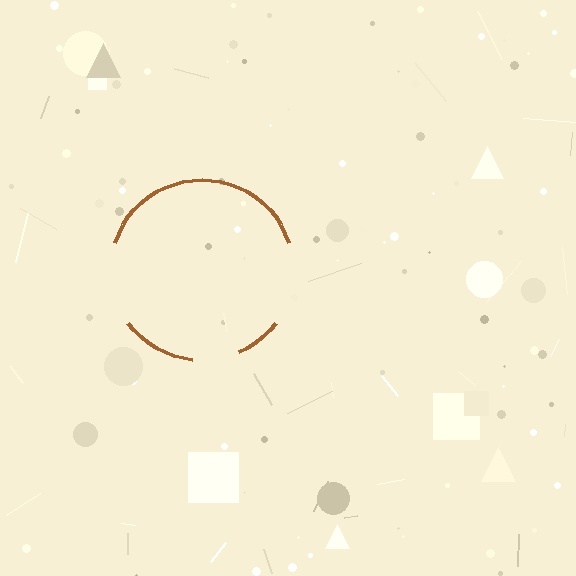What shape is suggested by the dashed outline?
The dashed outline suggests a circle.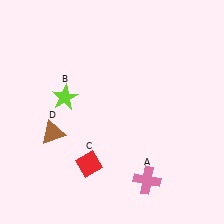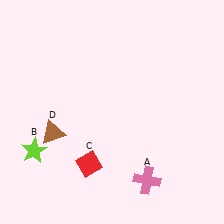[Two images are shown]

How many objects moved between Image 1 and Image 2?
1 object moved between the two images.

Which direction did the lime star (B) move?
The lime star (B) moved down.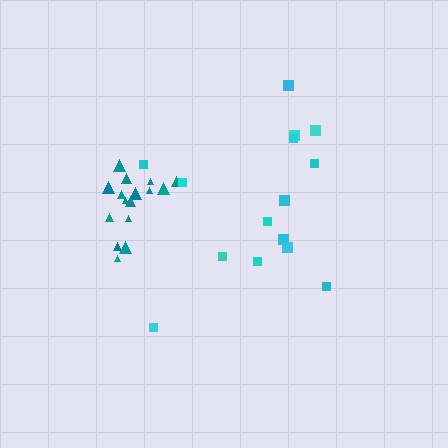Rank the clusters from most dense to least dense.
teal, cyan.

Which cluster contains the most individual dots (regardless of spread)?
Teal (16).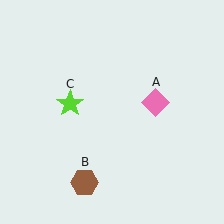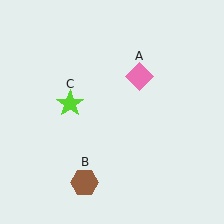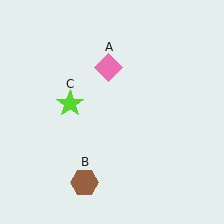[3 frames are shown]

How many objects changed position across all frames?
1 object changed position: pink diamond (object A).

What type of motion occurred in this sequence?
The pink diamond (object A) rotated counterclockwise around the center of the scene.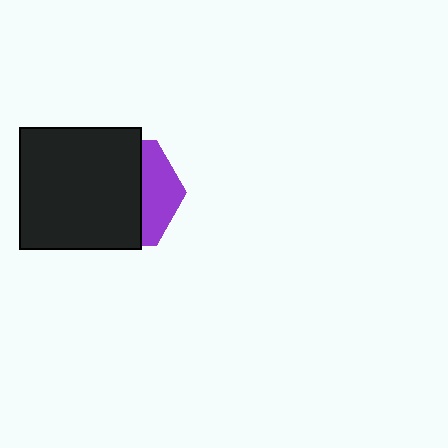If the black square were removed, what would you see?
You would see the complete purple hexagon.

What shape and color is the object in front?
The object in front is a black square.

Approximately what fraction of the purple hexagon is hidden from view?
Roughly 67% of the purple hexagon is hidden behind the black square.